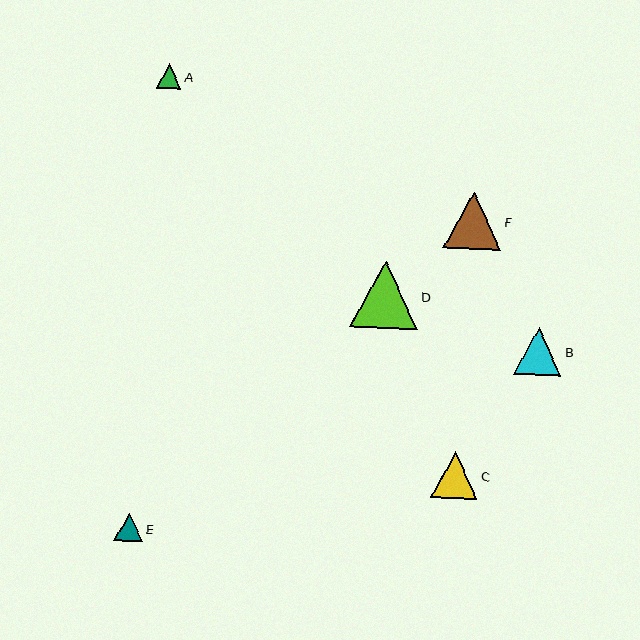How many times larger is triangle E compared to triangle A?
Triangle E is approximately 1.1 times the size of triangle A.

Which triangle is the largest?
Triangle D is the largest with a size of approximately 67 pixels.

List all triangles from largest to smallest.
From largest to smallest: D, F, B, C, E, A.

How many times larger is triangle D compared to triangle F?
Triangle D is approximately 1.2 times the size of triangle F.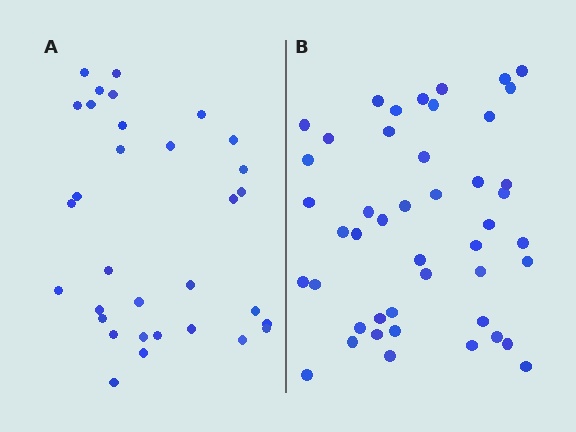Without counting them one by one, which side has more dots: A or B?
Region B (the right region) has more dots.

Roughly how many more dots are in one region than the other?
Region B has approximately 15 more dots than region A.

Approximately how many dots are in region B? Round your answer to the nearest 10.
About 50 dots. (The exact count is 46, which rounds to 50.)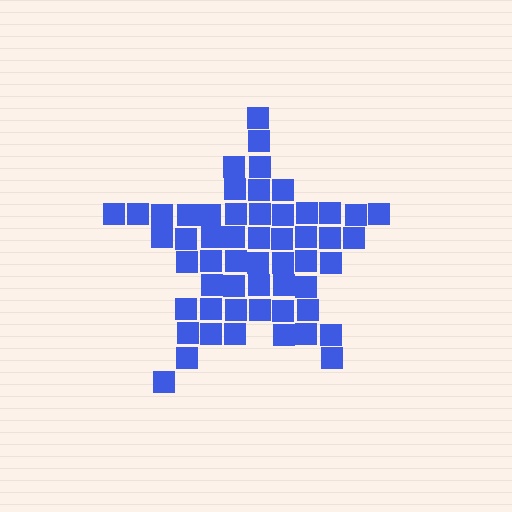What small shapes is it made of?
It is made of small squares.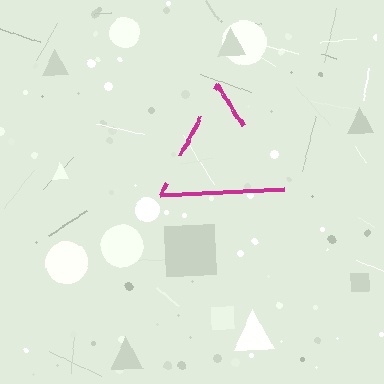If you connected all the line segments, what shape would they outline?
They would outline a triangle.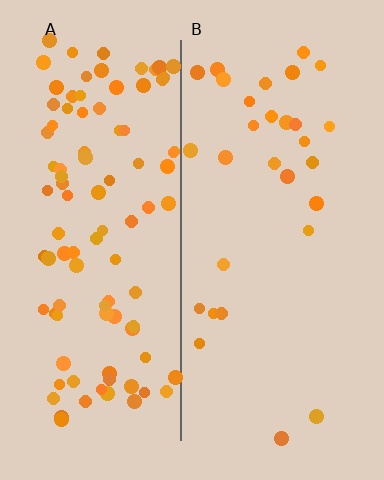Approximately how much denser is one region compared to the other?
Approximately 3.3× — region A over region B.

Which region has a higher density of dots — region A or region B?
A (the left).